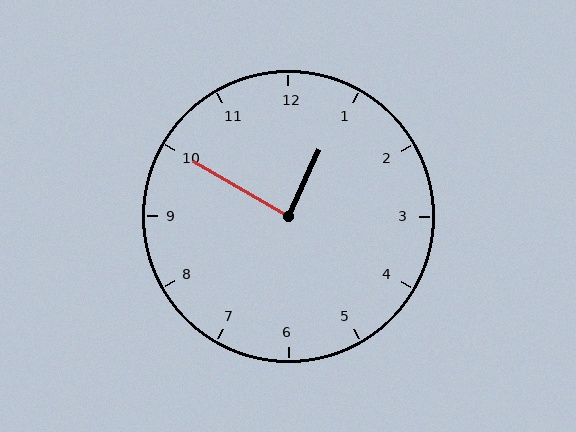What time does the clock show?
12:50.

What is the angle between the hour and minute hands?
Approximately 85 degrees.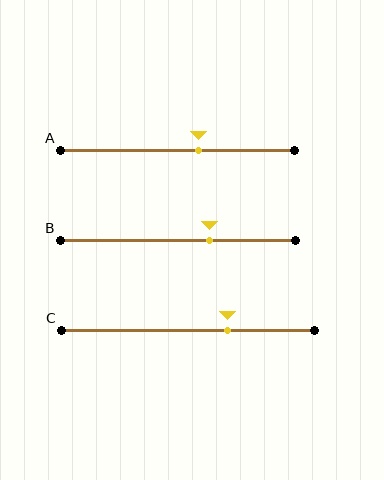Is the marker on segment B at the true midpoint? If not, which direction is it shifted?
No, the marker on segment B is shifted to the right by about 13% of the segment length.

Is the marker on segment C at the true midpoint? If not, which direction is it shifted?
No, the marker on segment C is shifted to the right by about 15% of the segment length.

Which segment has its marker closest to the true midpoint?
Segment A has its marker closest to the true midpoint.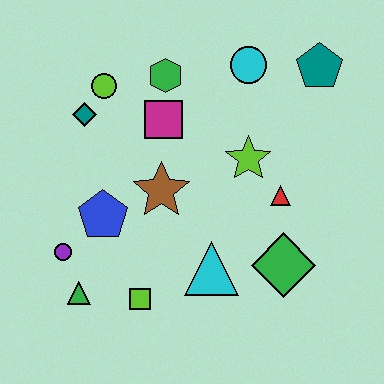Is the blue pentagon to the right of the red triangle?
No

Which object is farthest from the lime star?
The green triangle is farthest from the lime star.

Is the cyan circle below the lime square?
No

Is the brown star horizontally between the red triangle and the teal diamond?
Yes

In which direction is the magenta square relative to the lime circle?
The magenta square is to the right of the lime circle.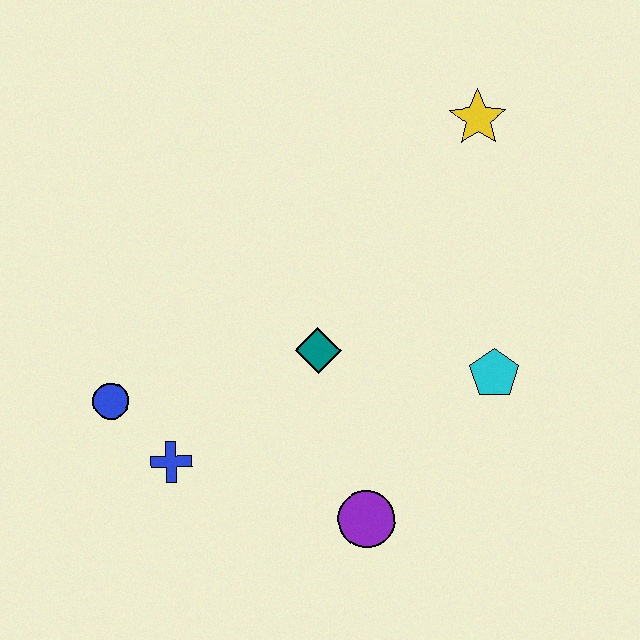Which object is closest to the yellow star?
The cyan pentagon is closest to the yellow star.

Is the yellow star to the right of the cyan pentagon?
No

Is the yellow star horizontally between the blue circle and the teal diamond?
No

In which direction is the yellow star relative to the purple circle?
The yellow star is above the purple circle.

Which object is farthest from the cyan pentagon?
The blue circle is farthest from the cyan pentagon.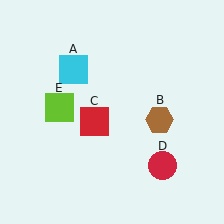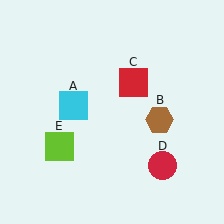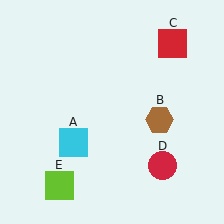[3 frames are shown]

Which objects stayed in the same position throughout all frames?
Brown hexagon (object B) and red circle (object D) remained stationary.